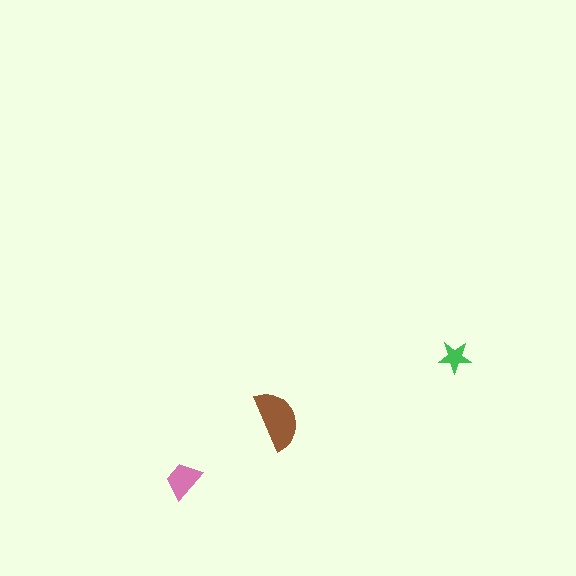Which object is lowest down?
The pink trapezoid is bottommost.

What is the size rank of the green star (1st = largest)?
3rd.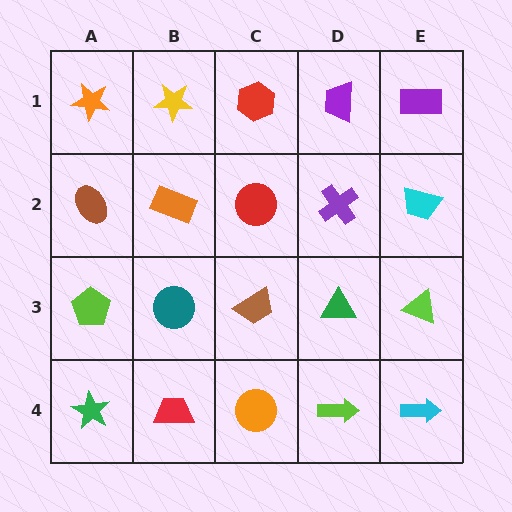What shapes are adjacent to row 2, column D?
A purple trapezoid (row 1, column D), a green triangle (row 3, column D), a red circle (row 2, column C), a cyan trapezoid (row 2, column E).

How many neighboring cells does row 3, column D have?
4.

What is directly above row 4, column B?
A teal circle.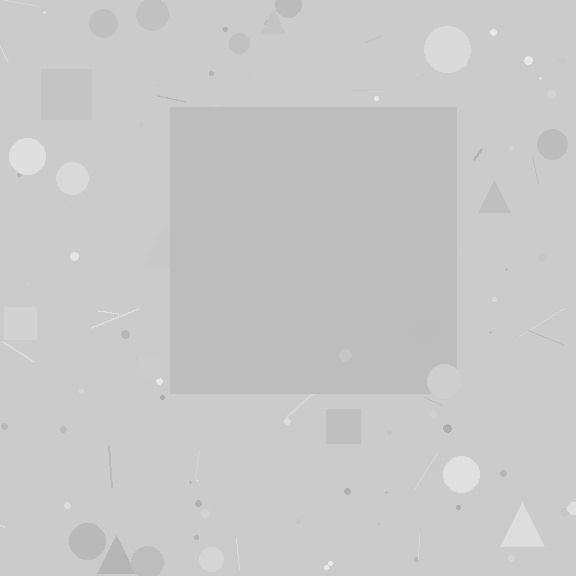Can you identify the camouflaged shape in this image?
The camouflaged shape is a square.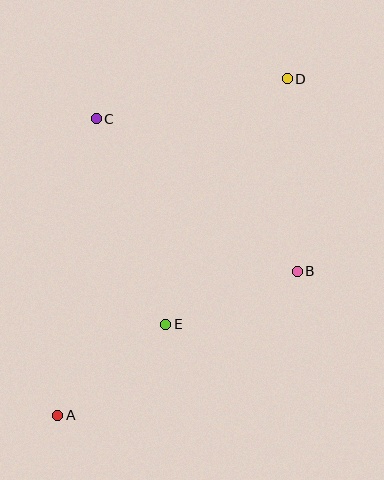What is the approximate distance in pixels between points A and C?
The distance between A and C is approximately 299 pixels.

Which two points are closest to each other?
Points A and E are closest to each other.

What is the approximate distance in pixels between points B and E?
The distance between B and E is approximately 142 pixels.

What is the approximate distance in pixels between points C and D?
The distance between C and D is approximately 195 pixels.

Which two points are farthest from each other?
Points A and D are farthest from each other.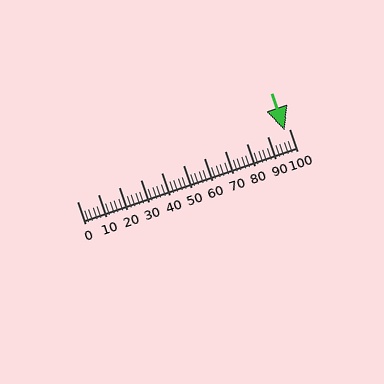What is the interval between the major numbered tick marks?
The major tick marks are spaced 10 units apart.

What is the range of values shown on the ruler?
The ruler shows values from 0 to 100.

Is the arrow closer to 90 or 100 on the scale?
The arrow is closer to 100.